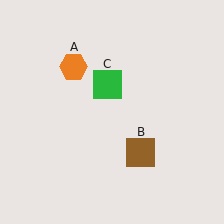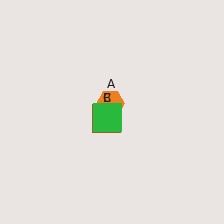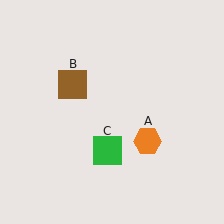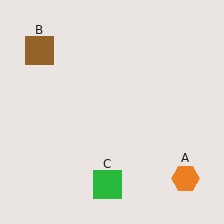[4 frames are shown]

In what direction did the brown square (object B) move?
The brown square (object B) moved up and to the left.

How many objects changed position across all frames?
3 objects changed position: orange hexagon (object A), brown square (object B), green square (object C).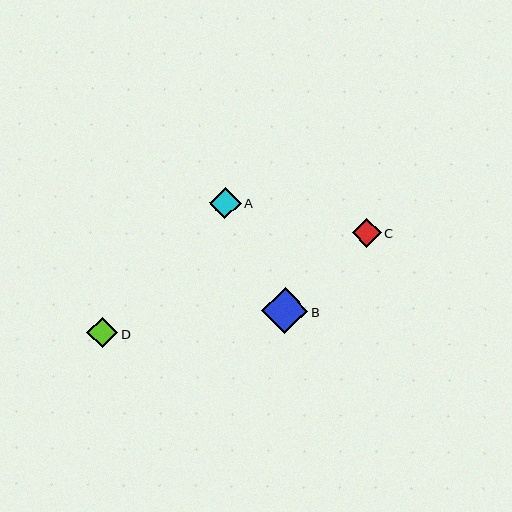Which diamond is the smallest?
Diamond C is the smallest with a size of approximately 29 pixels.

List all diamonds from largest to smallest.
From largest to smallest: B, A, D, C.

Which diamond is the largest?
Diamond B is the largest with a size of approximately 46 pixels.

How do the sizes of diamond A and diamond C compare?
Diamond A and diamond C are approximately the same size.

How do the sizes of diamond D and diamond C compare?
Diamond D and diamond C are approximately the same size.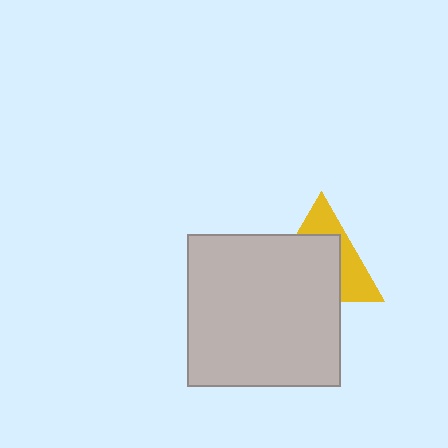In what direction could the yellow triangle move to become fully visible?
The yellow triangle could move up. That would shift it out from behind the light gray square entirely.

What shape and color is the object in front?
The object in front is a light gray square.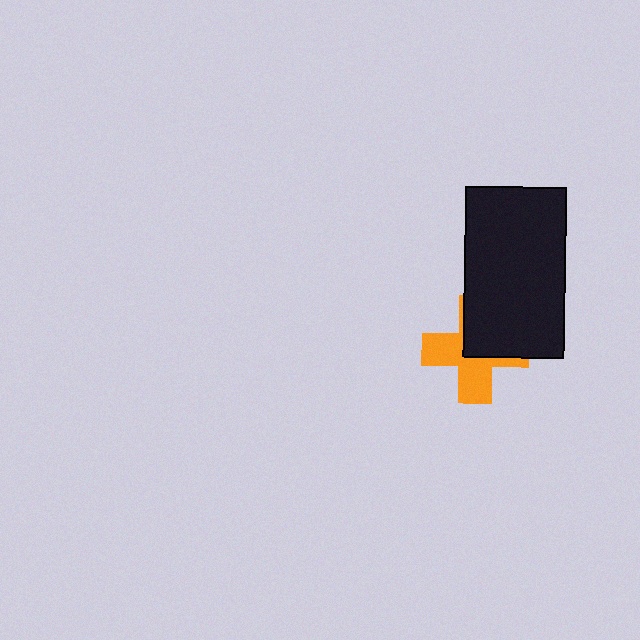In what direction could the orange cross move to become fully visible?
The orange cross could move toward the lower-left. That would shift it out from behind the black rectangle entirely.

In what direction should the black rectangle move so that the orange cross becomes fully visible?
The black rectangle should move toward the upper-right. That is the shortest direction to clear the overlap and leave the orange cross fully visible.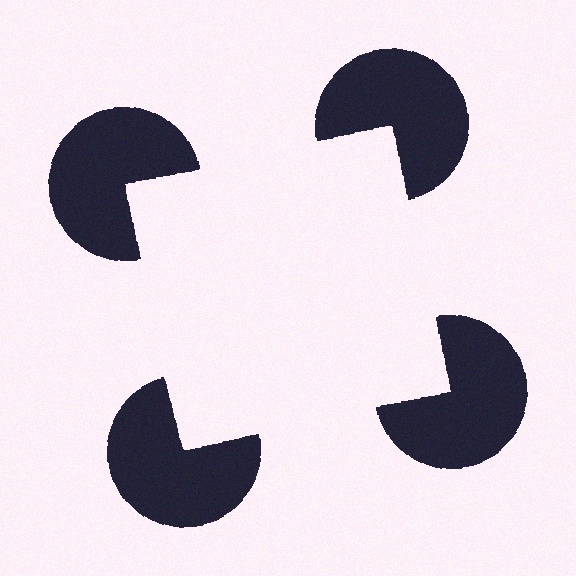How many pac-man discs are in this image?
There are 4 — one at each vertex of the illusory square.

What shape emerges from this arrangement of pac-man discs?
An illusory square — its edges are inferred from the aligned wedge cuts in the pac-man discs, not physically drawn.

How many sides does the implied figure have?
4 sides.